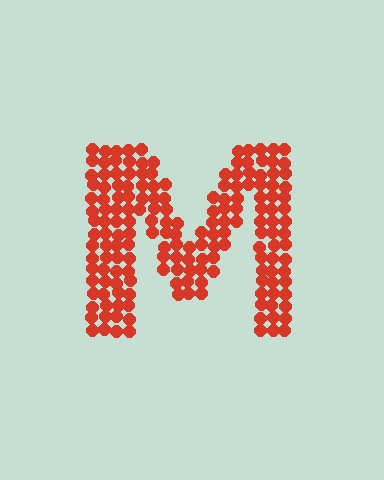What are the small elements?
The small elements are circles.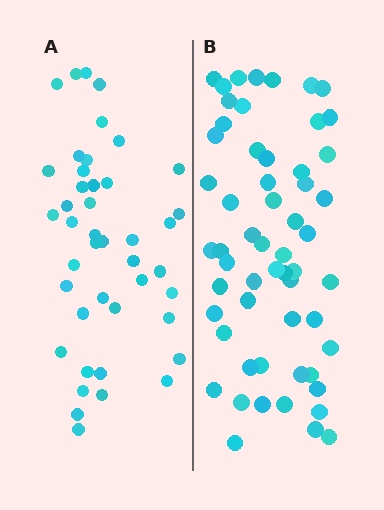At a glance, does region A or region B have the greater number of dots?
Region B (the right region) has more dots.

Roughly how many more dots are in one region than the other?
Region B has approximately 15 more dots than region A.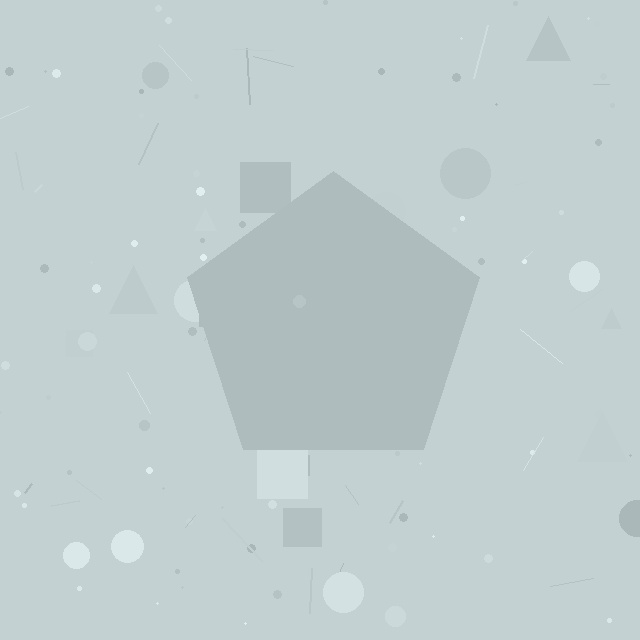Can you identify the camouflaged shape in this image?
The camouflaged shape is a pentagon.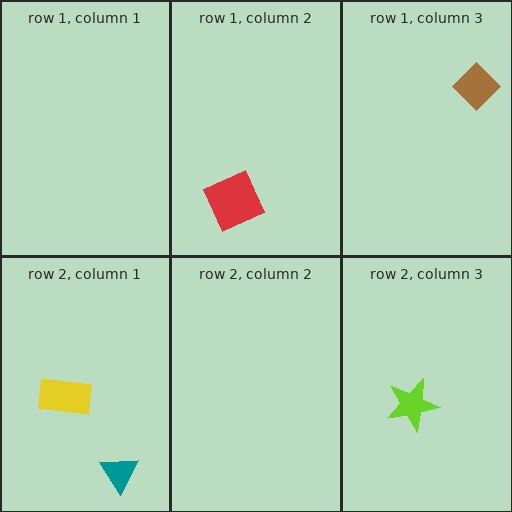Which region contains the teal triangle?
The row 2, column 1 region.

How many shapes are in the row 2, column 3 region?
1.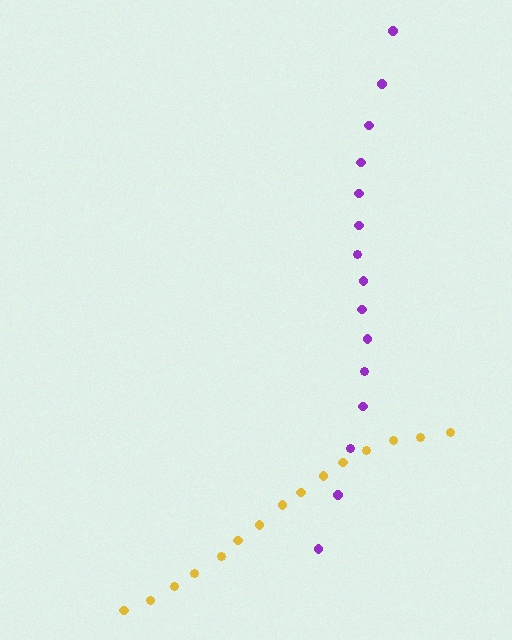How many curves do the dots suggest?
There are 2 distinct paths.